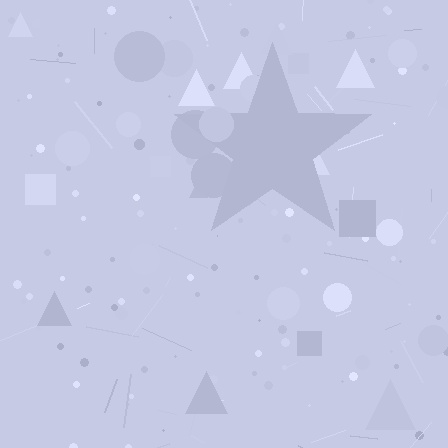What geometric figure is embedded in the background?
A star is embedded in the background.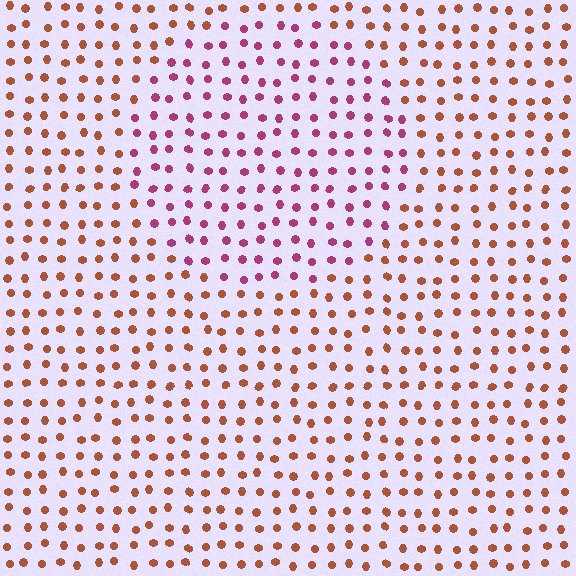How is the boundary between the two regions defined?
The boundary is defined purely by a slight shift in hue (about 51 degrees). Spacing, size, and orientation are identical on both sides.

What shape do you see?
I see a circle.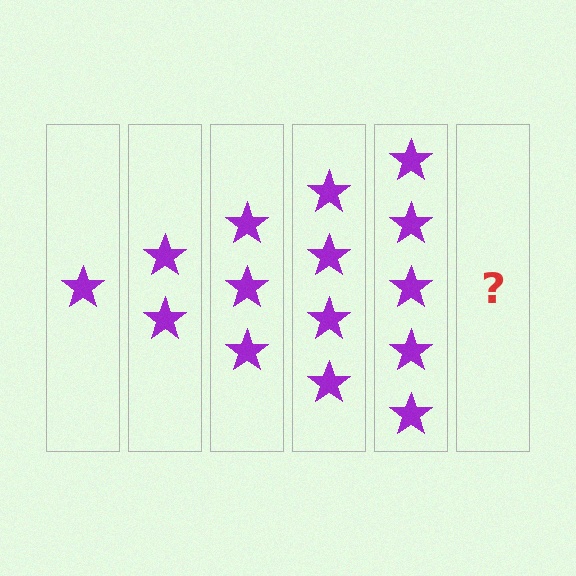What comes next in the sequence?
The next element should be 6 stars.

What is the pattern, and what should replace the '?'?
The pattern is that each step adds one more star. The '?' should be 6 stars.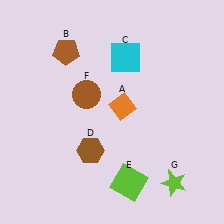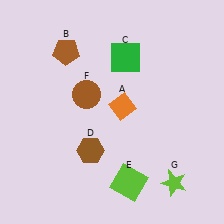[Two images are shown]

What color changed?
The square (C) changed from cyan in Image 1 to green in Image 2.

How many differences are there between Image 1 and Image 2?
There is 1 difference between the two images.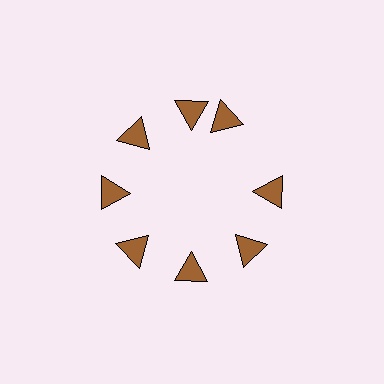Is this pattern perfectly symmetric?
No. The 8 brown triangles are arranged in a ring, but one element near the 2 o'clock position is rotated out of alignment along the ring, breaking the 8-fold rotational symmetry.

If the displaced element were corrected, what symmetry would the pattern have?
It would have 8-fold rotational symmetry — the pattern would map onto itself every 45 degrees.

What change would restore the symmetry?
The symmetry would be restored by rotating it back into even spacing with its neighbors so that all 8 triangles sit at equal angles and equal distance from the center.